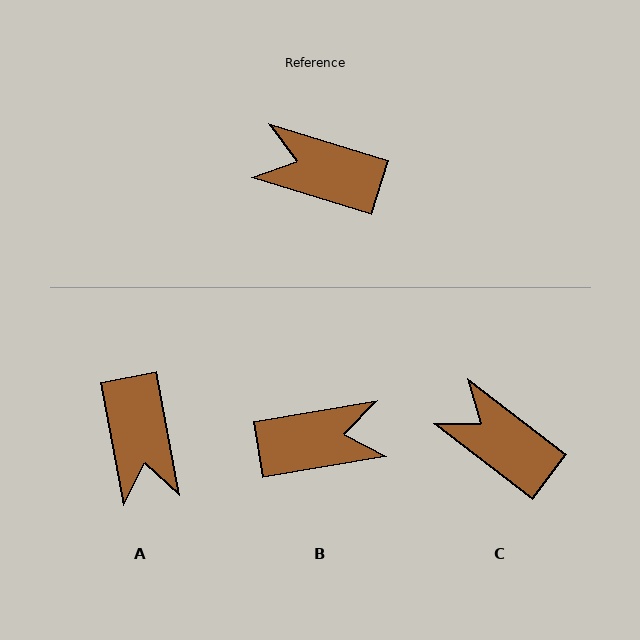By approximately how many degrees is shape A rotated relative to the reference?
Approximately 118 degrees counter-clockwise.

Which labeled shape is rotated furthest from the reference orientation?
B, about 153 degrees away.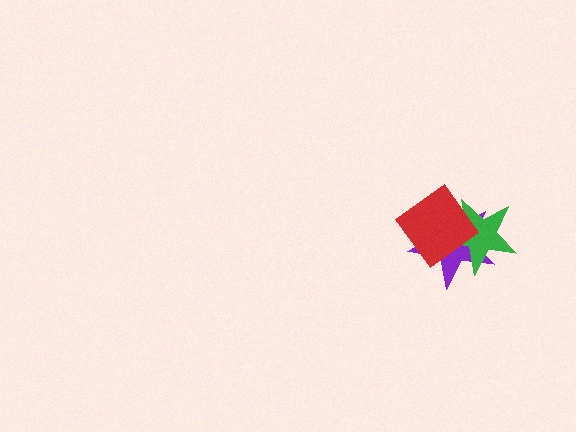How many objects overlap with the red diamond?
2 objects overlap with the red diamond.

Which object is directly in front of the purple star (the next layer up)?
The green star is directly in front of the purple star.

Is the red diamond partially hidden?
No, no other shape covers it.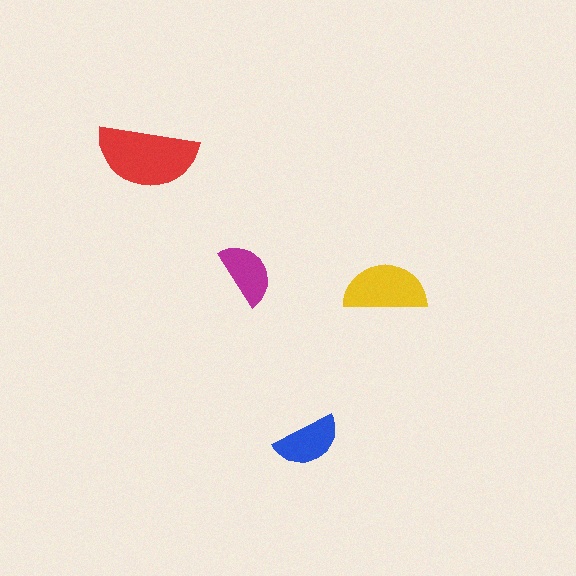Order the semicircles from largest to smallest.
the red one, the yellow one, the blue one, the magenta one.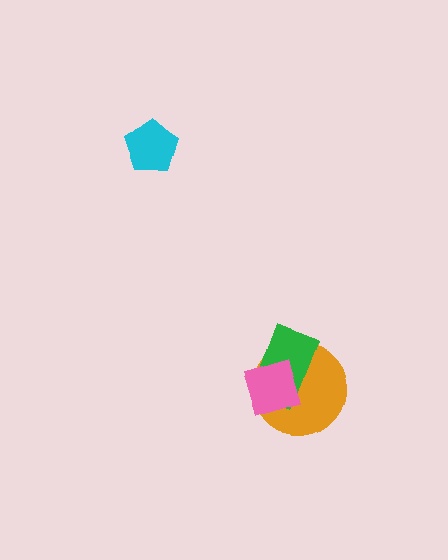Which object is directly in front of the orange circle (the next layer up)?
The green rectangle is directly in front of the orange circle.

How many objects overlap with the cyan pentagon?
0 objects overlap with the cyan pentagon.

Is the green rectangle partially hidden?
Yes, it is partially covered by another shape.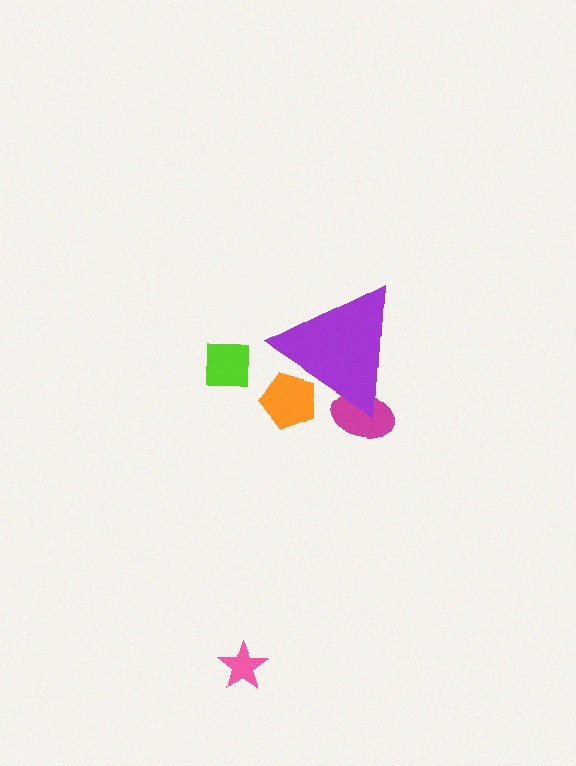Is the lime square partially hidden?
No, the lime square is fully visible.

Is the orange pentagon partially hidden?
Yes, the orange pentagon is partially hidden behind the purple triangle.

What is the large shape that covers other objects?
A purple triangle.